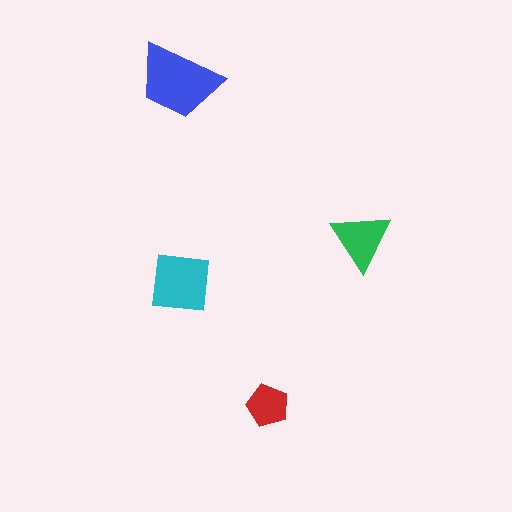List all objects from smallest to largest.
The red pentagon, the green triangle, the cyan square, the blue trapezoid.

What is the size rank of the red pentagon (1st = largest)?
4th.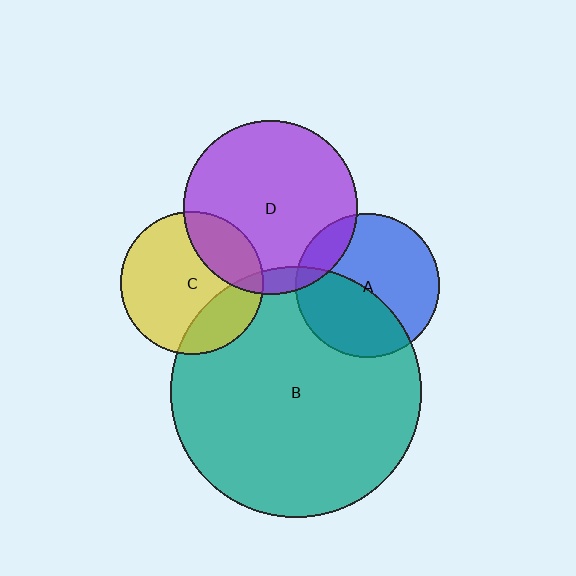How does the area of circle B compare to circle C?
Approximately 3.1 times.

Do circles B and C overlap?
Yes.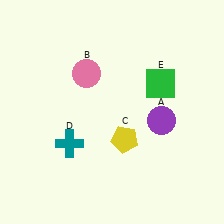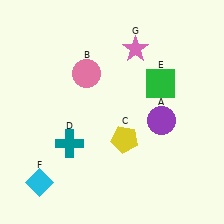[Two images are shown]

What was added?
A cyan diamond (F), a pink star (G) were added in Image 2.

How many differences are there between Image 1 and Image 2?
There are 2 differences between the two images.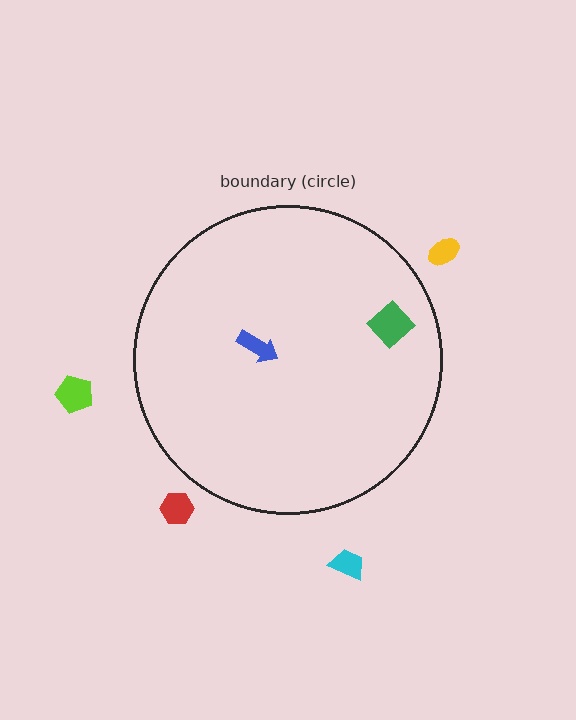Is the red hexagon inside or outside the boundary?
Outside.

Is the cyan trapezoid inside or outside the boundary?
Outside.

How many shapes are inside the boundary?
2 inside, 4 outside.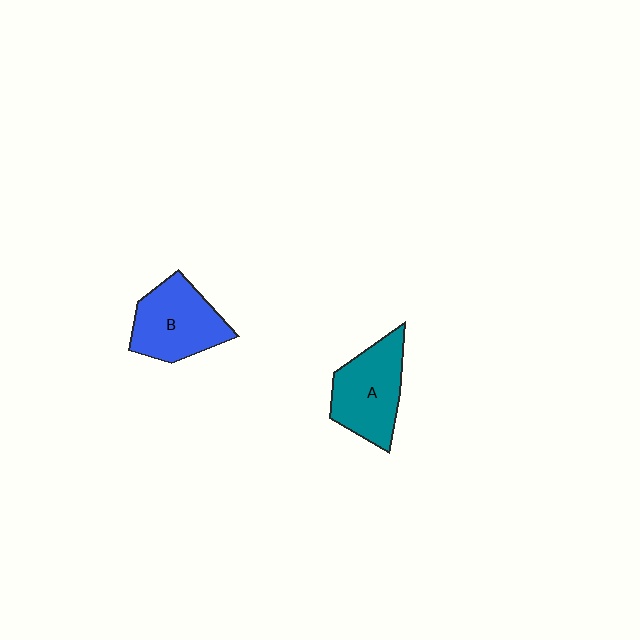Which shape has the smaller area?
Shape A (teal).